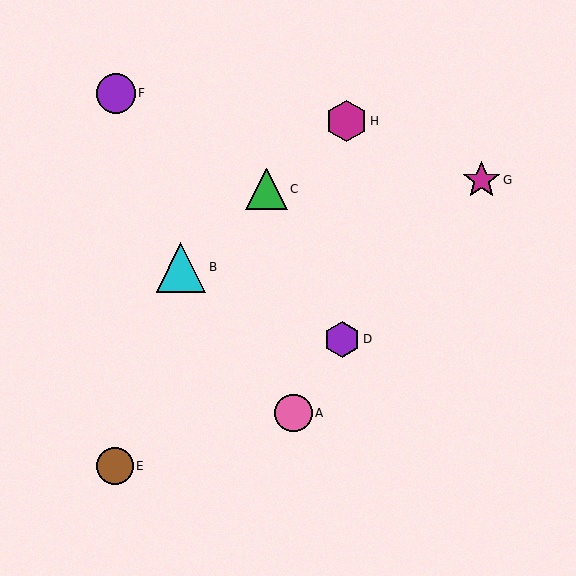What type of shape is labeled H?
Shape H is a magenta hexagon.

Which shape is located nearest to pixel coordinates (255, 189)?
The green triangle (labeled C) at (266, 189) is nearest to that location.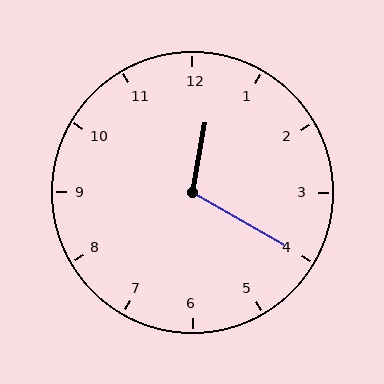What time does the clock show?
12:20.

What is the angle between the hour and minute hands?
Approximately 110 degrees.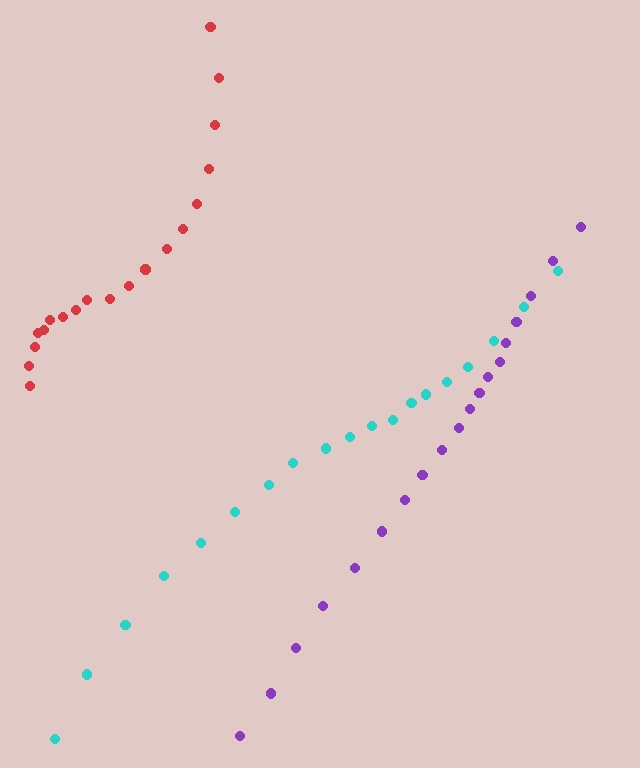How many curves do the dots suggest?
There are 3 distinct paths.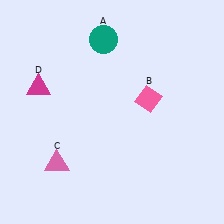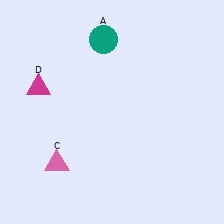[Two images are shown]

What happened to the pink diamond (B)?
The pink diamond (B) was removed in Image 2. It was in the top-right area of Image 1.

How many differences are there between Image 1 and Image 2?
There is 1 difference between the two images.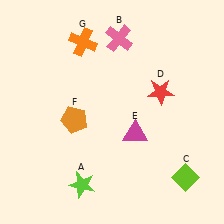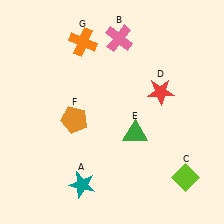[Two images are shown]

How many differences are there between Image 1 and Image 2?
There are 2 differences between the two images.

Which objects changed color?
A changed from lime to teal. E changed from magenta to green.